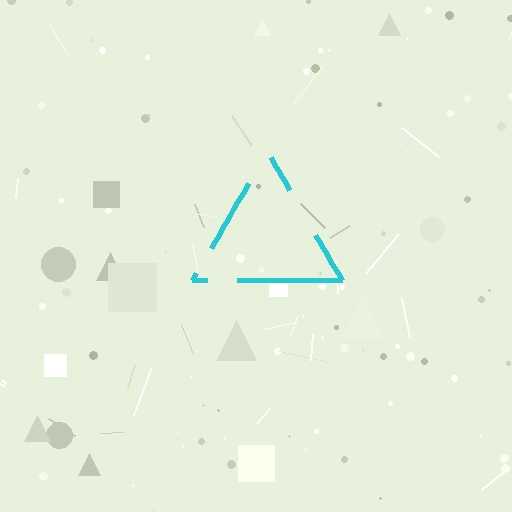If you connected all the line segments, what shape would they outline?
They would outline a triangle.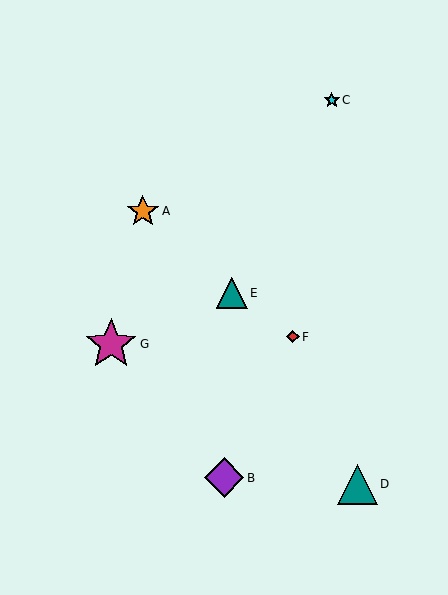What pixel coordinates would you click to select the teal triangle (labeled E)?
Click at (232, 293) to select the teal triangle E.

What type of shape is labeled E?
Shape E is a teal triangle.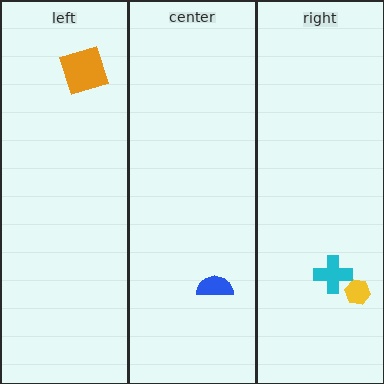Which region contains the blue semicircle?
The center region.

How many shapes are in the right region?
2.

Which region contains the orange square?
The left region.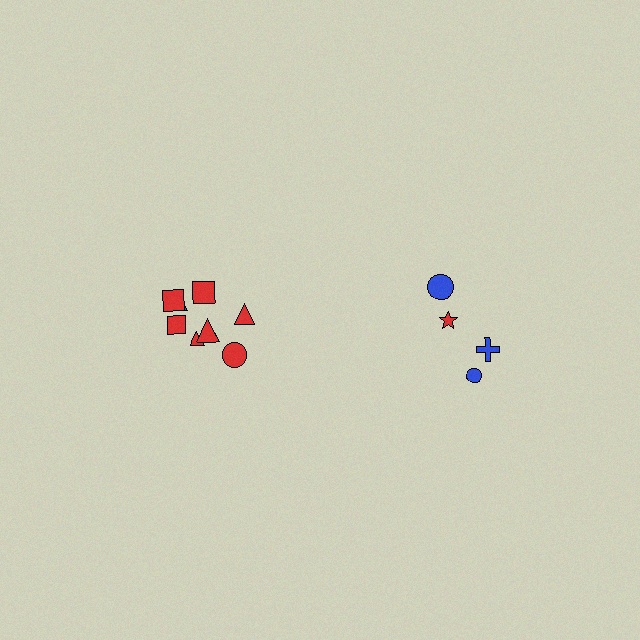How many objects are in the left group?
There are 8 objects.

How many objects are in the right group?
There are 4 objects.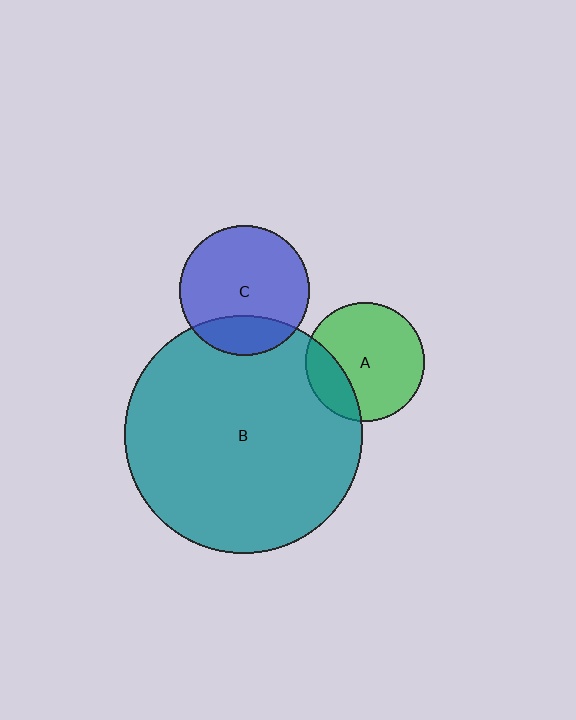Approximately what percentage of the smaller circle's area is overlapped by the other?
Approximately 20%.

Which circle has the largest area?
Circle B (teal).